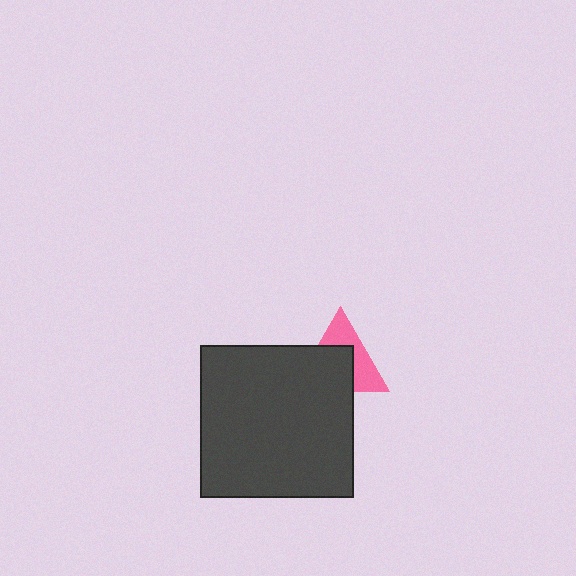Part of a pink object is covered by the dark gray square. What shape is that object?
It is a triangle.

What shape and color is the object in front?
The object in front is a dark gray square.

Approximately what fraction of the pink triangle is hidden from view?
Roughly 53% of the pink triangle is hidden behind the dark gray square.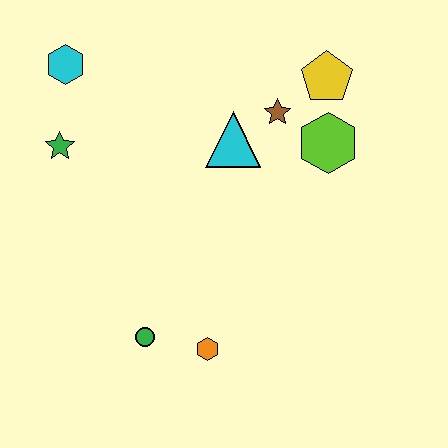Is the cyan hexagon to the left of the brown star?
Yes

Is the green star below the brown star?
Yes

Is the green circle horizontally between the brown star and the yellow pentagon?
No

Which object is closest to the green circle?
The orange hexagon is closest to the green circle.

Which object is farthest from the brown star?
The green circle is farthest from the brown star.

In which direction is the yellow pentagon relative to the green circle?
The yellow pentagon is above the green circle.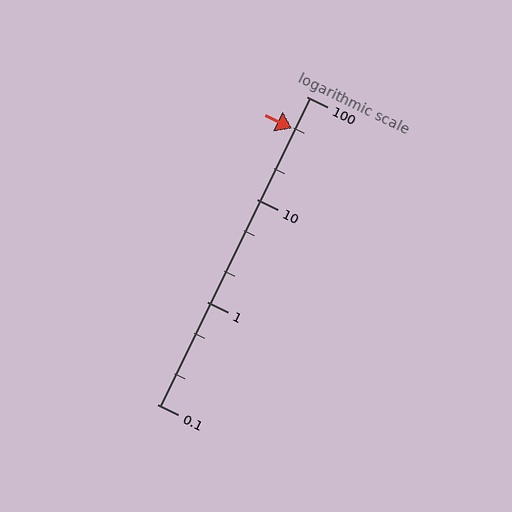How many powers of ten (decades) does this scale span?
The scale spans 3 decades, from 0.1 to 100.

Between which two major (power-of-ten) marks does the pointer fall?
The pointer is between 10 and 100.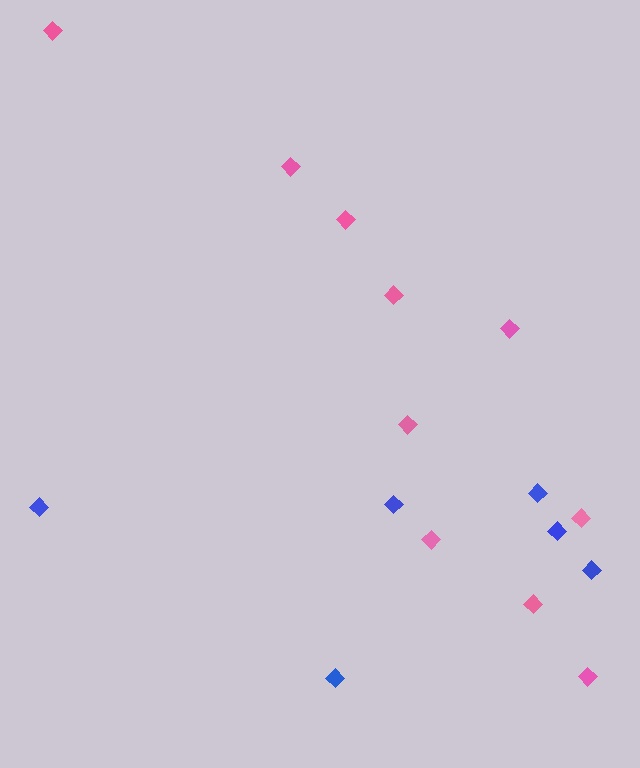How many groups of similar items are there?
There are 2 groups: one group of pink diamonds (10) and one group of blue diamonds (6).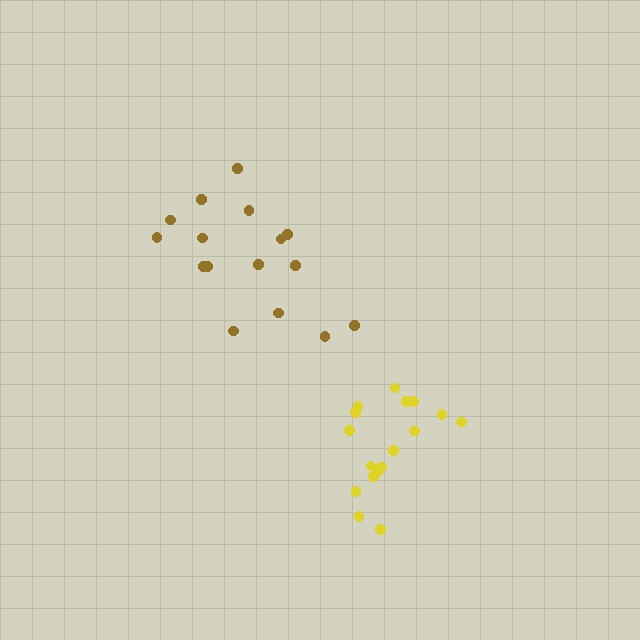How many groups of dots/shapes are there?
There are 2 groups.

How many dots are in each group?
Group 1: 16 dots, Group 2: 17 dots (33 total).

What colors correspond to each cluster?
The clusters are colored: brown, yellow.